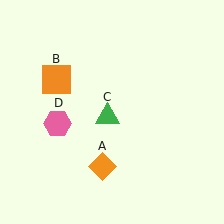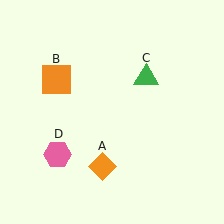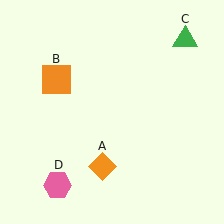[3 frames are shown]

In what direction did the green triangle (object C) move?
The green triangle (object C) moved up and to the right.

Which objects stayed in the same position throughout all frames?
Orange diamond (object A) and orange square (object B) remained stationary.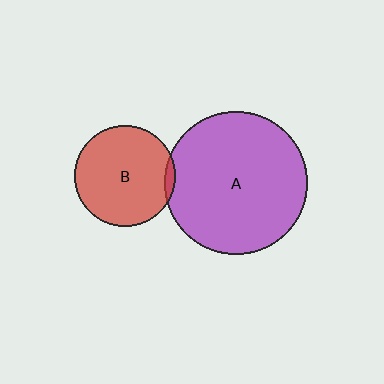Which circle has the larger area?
Circle A (purple).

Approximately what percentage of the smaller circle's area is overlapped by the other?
Approximately 5%.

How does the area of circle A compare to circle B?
Approximately 2.0 times.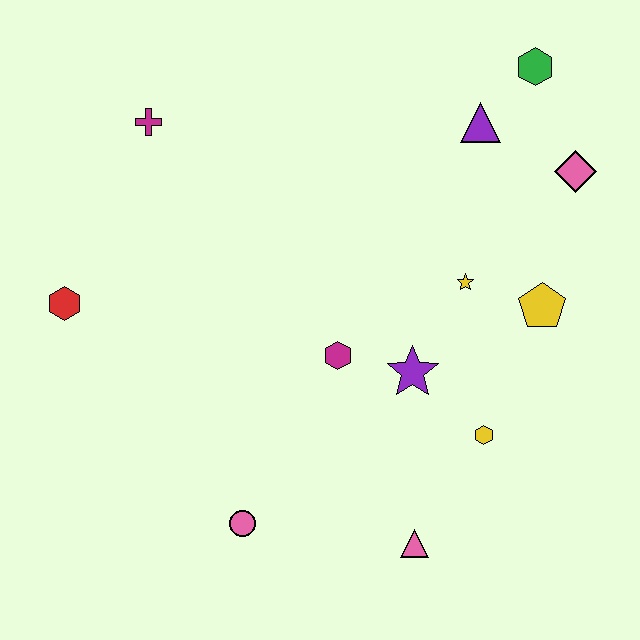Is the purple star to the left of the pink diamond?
Yes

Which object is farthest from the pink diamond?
The red hexagon is farthest from the pink diamond.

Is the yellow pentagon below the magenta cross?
Yes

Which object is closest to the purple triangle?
The green hexagon is closest to the purple triangle.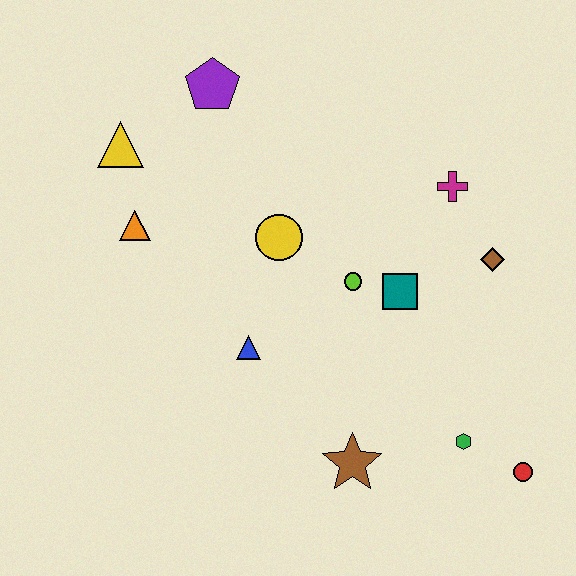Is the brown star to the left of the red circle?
Yes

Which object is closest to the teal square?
The lime circle is closest to the teal square.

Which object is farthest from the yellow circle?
The red circle is farthest from the yellow circle.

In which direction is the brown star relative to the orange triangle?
The brown star is below the orange triangle.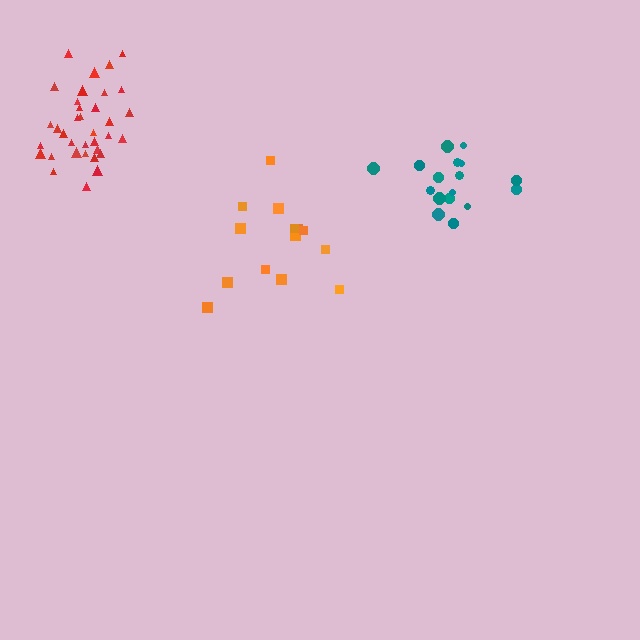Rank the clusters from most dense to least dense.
red, teal, orange.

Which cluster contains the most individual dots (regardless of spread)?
Red (35).